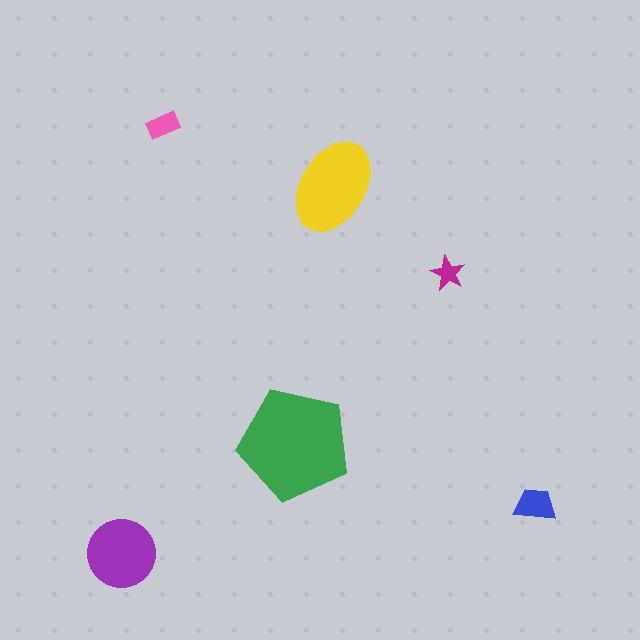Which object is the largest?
The green pentagon.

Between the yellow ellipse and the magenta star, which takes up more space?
The yellow ellipse.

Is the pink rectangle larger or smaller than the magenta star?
Larger.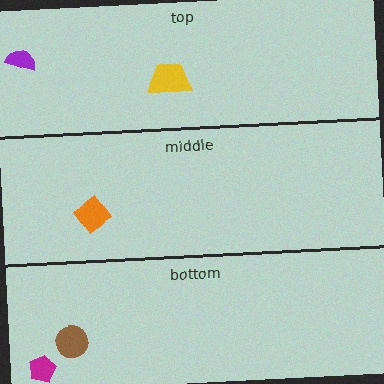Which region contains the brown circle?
The bottom region.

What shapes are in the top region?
The yellow trapezoid, the purple semicircle.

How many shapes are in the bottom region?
2.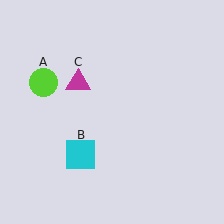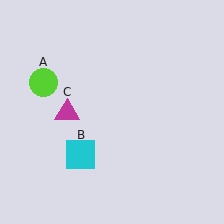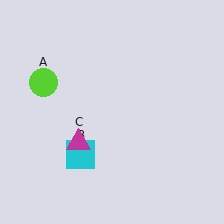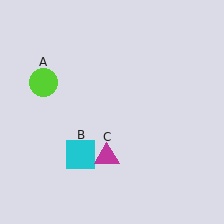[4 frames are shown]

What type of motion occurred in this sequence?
The magenta triangle (object C) rotated counterclockwise around the center of the scene.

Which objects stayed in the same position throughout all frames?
Lime circle (object A) and cyan square (object B) remained stationary.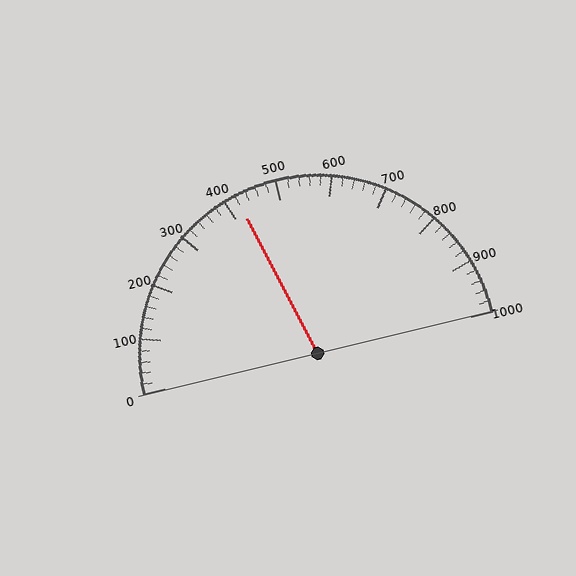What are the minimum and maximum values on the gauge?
The gauge ranges from 0 to 1000.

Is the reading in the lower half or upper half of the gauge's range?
The reading is in the lower half of the range (0 to 1000).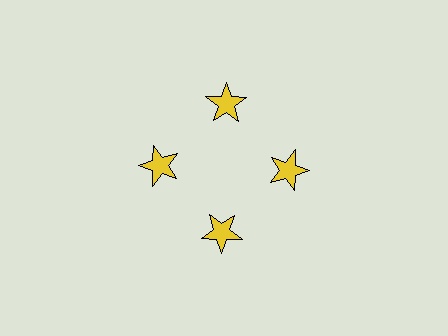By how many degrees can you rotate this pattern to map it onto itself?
The pattern maps onto itself every 90 degrees of rotation.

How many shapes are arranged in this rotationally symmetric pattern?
There are 4 shapes, arranged in 4 groups of 1.